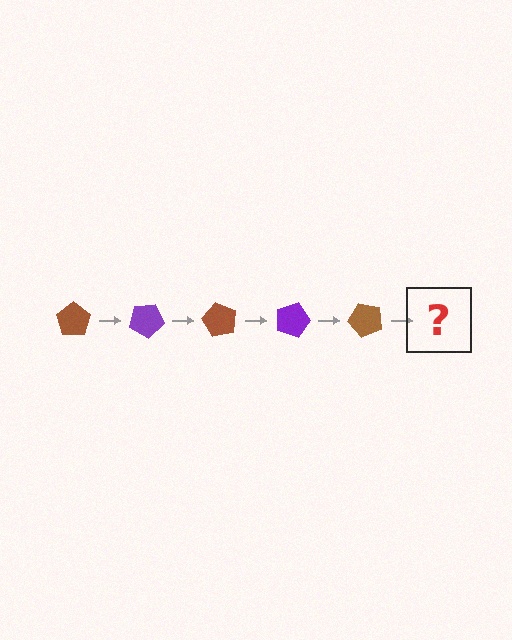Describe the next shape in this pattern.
It should be a purple pentagon, rotated 150 degrees from the start.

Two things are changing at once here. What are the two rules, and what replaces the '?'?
The two rules are that it rotates 30 degrees each step and the color cycles through brown and purple. The '?' should be a purple pentagon, rotated 150 degrees from the start.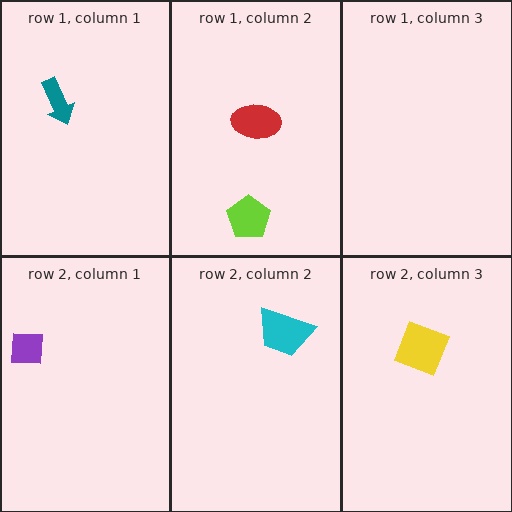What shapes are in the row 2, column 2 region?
The cyan trapezoid.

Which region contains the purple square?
The row 2, column 1 region.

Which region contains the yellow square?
The row 2, column 3 region.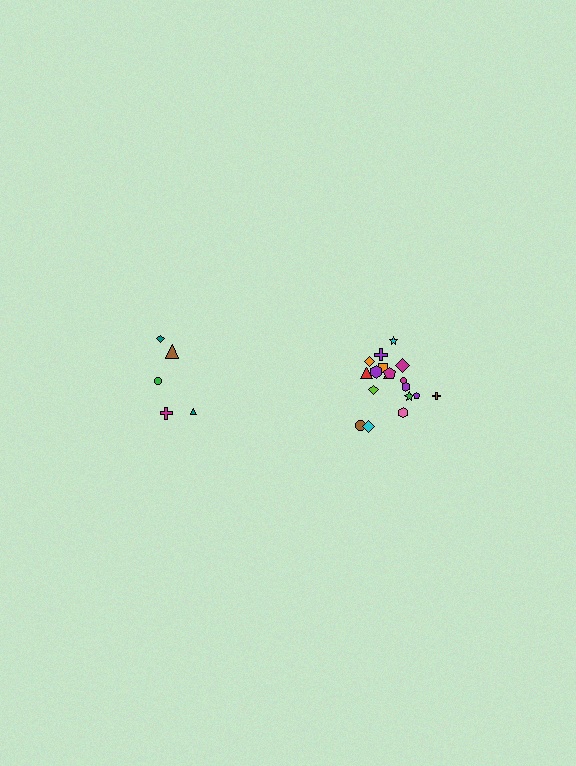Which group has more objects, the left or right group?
The right group.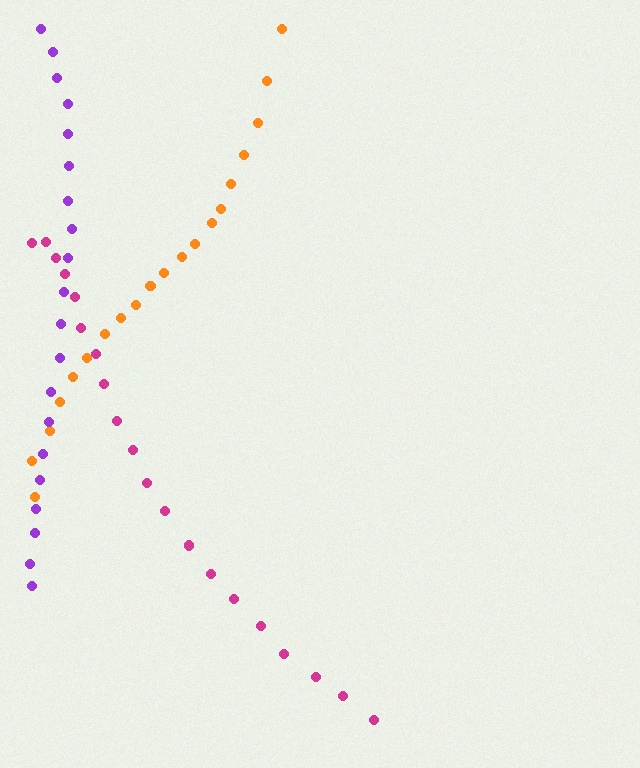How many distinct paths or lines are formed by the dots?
There are 3 distinct paths.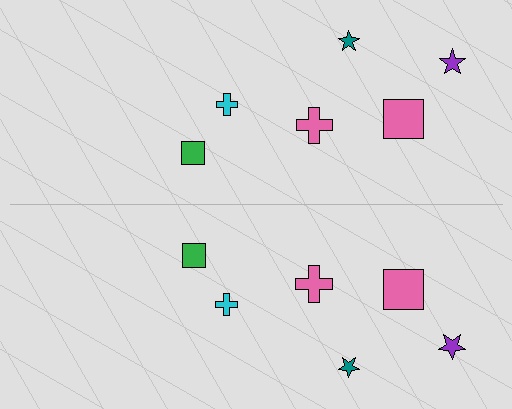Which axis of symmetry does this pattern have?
The pattern has a horizontal axis of symmetry running through the center of the image.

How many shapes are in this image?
There are 12 shapes in this image.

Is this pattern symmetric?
Yes, this pattern has bilateral (reflection) symmetry.